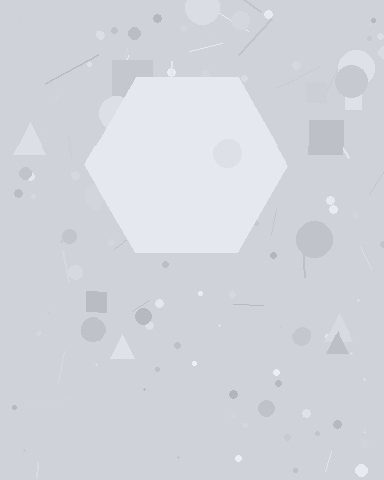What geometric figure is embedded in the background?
A hexagon is embedded in the background.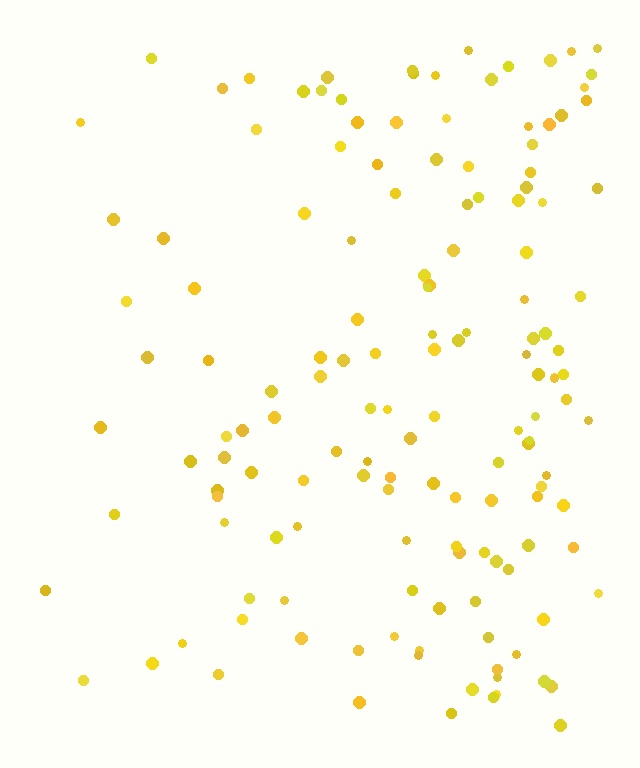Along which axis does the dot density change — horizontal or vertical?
Horizontal.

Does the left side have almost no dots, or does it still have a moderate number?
Still a moderate number, just noticeably fewer than the right.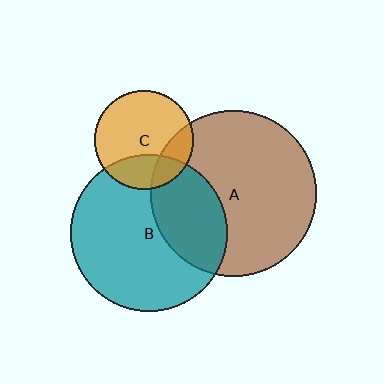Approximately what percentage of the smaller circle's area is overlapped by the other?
Approximately 20%.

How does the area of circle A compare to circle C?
Approximately 2.8 times.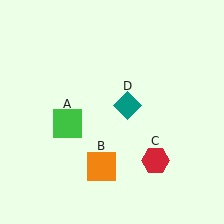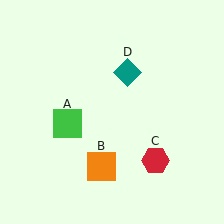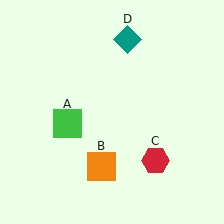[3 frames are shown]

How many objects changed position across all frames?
1 object changed position: teal diamond (object D).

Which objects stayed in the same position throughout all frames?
Green square (object A) and orange square (object B) and red hexagon (object C) remained stationary.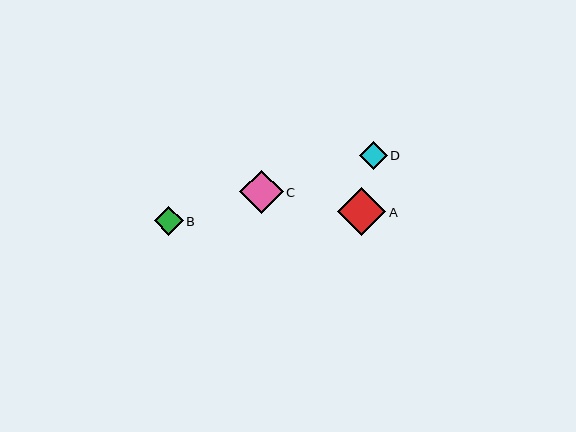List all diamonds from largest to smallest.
From largest to smallest: A, C, B, D.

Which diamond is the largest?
Diamond A is the largest with a size of approximately 48 pixels.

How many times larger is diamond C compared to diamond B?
Diamond C is approximately 1.5 times the size of diamond B.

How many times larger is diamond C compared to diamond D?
Diamond C is approximately 1.5 times the size of diamond D.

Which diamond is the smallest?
Diamond D is the smallest with a size of approximately 28 pixels.